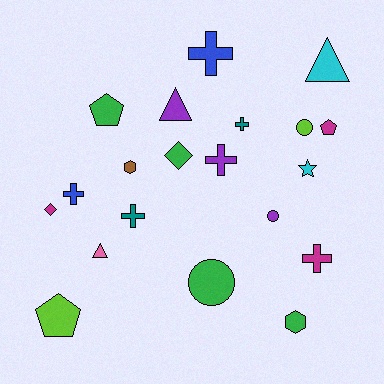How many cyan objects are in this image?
There are 2 cyan objects.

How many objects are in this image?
There are 20 objects.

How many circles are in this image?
There are 3 circles.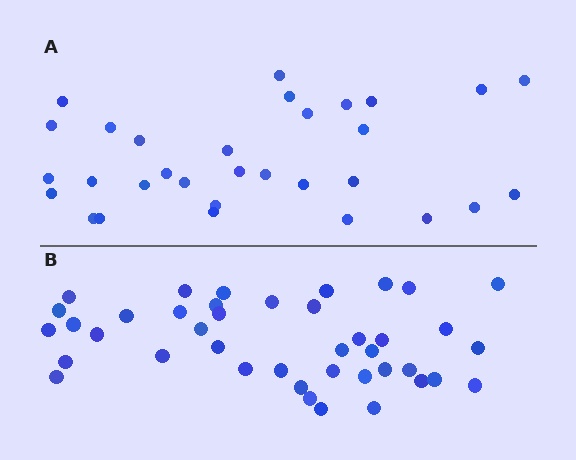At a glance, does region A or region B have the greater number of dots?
Region B (the bottom region) has more dots.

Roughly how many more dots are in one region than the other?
Region B has roughly 10 or so more dots than region A.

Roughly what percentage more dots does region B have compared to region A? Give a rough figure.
About 30% more.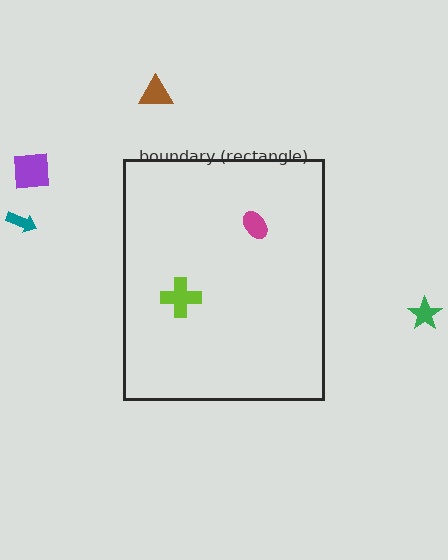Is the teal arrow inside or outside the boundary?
Outside.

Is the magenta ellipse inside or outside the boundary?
Inside.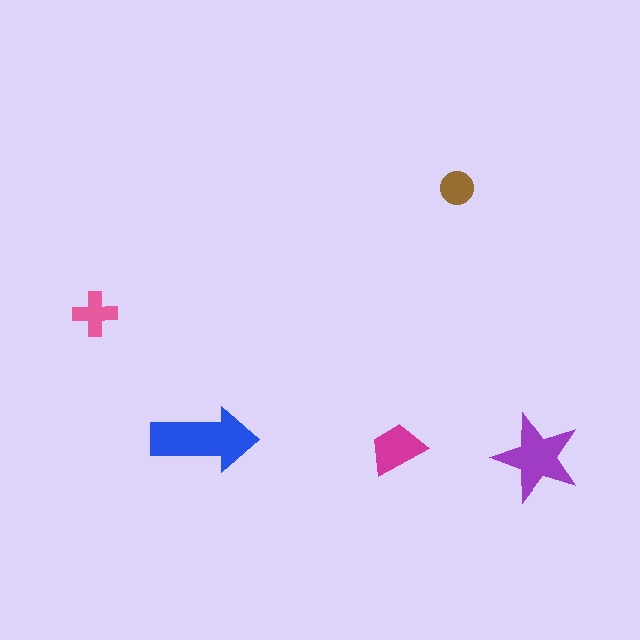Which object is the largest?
The blue arrow.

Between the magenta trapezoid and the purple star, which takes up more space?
The purple star.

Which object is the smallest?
The brown circle.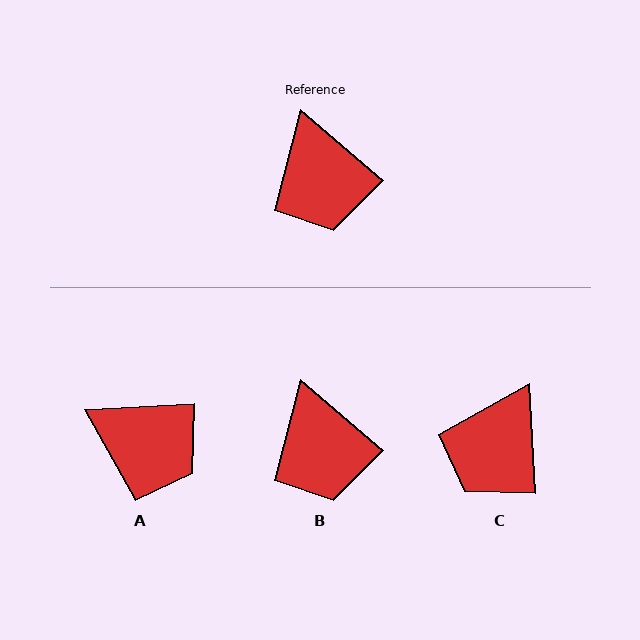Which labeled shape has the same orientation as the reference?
B.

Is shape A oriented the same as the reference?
No, it is off by about 44 degrees.